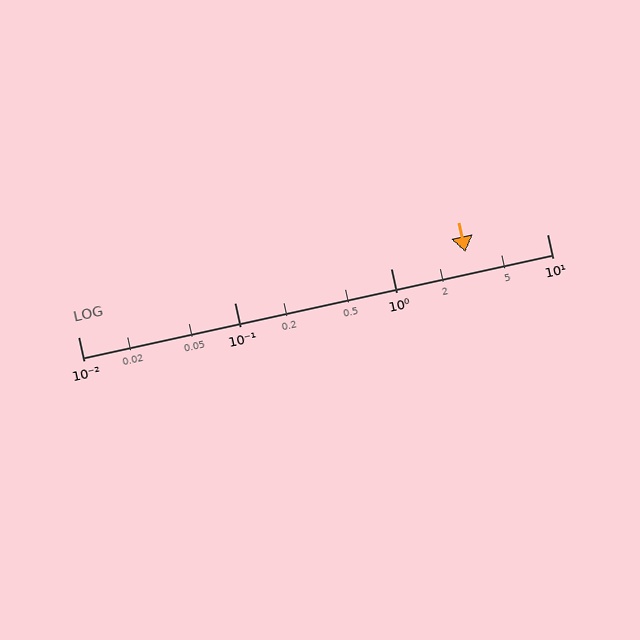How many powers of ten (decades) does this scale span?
The scale spans 3 decades, from 0.01 to 10.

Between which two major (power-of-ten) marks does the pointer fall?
The pointer is between 1 and 10.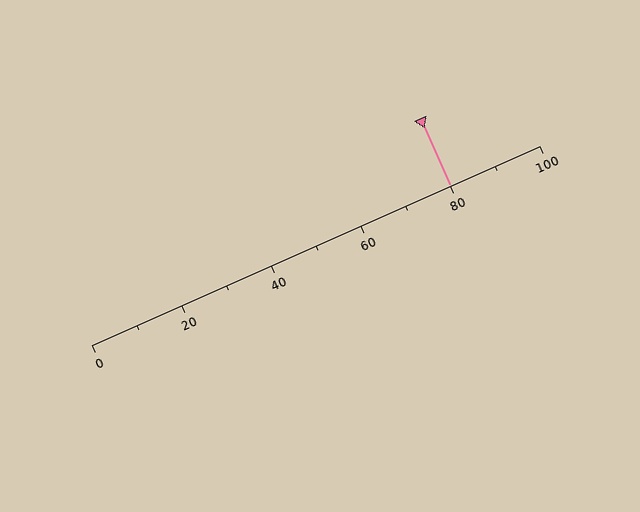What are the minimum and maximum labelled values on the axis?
The axis runs from 0 to 100.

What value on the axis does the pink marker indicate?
The marker indicates approximately 80.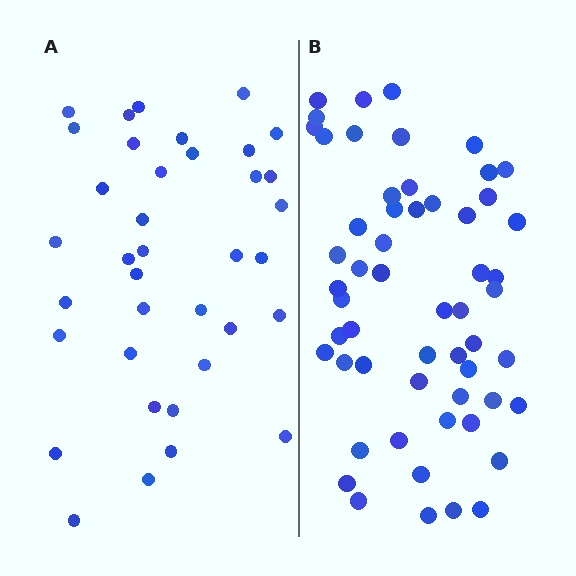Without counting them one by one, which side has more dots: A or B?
Region B (the right region) has more dots.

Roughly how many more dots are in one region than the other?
Region B has approximately 20 more dots than region A.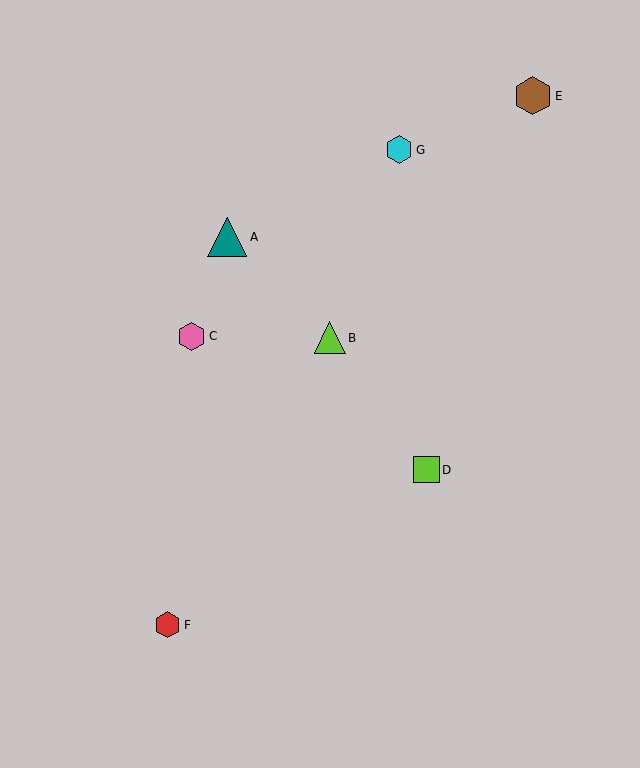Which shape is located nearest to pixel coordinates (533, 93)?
The brown hexagon (labeled E) at (533, 96) is nearest to that location.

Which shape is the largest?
The teal triangle (labeled A) is the largest.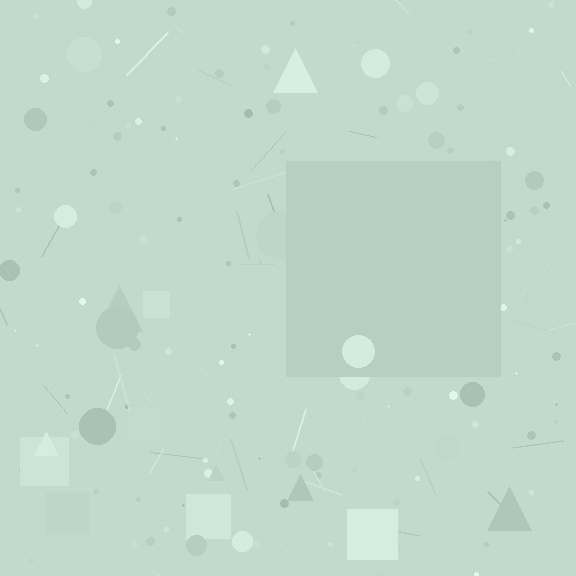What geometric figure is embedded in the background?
A square is embedded in the background.